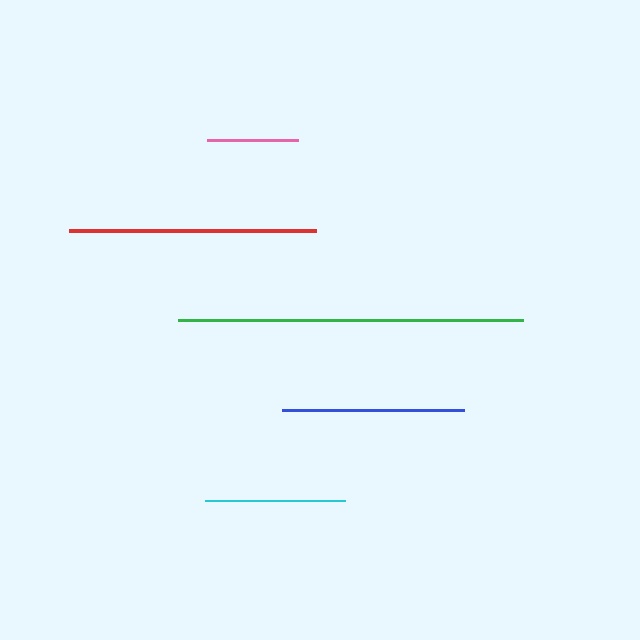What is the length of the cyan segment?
The cyan segment is approximately 140 pixels long.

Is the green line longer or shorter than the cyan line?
The green line is longer than the cyan line.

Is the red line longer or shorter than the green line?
The green line is longer than the red line.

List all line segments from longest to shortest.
From longest to shortest: green, red, blue, cyan, pink.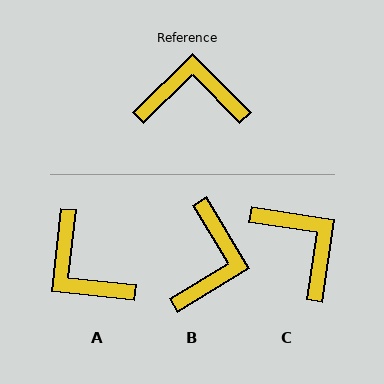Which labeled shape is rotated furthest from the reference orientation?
A, about 129 degrees away.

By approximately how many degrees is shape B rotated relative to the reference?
Approximately 104 degrees clockwise.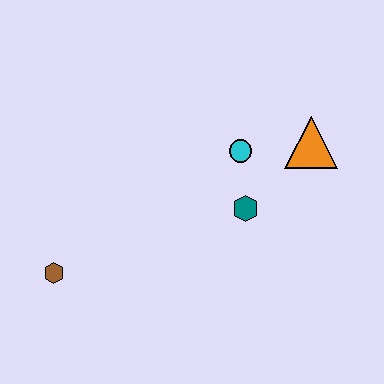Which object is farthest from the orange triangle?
The brown hexagon is farthest from the orange triangle.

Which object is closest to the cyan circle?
The teal hexagon is closest to the cyan circle.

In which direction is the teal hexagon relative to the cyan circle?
The teal hexagon is below the cyan circle.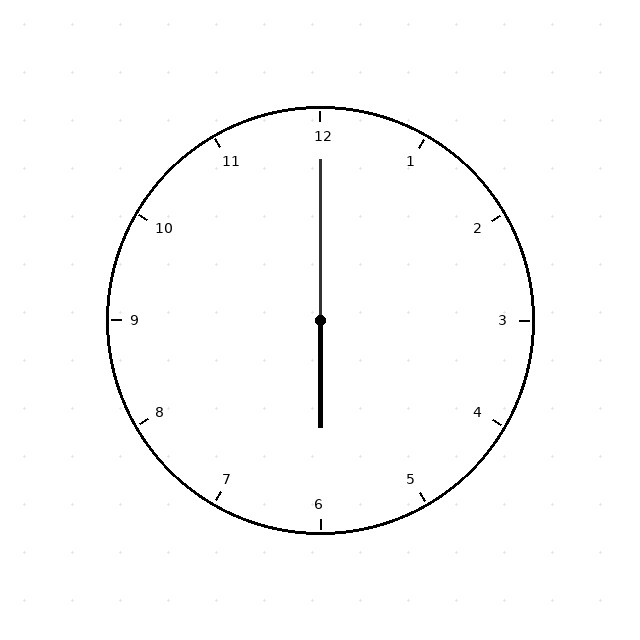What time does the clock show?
6:00.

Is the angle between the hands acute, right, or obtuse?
It is obtuse.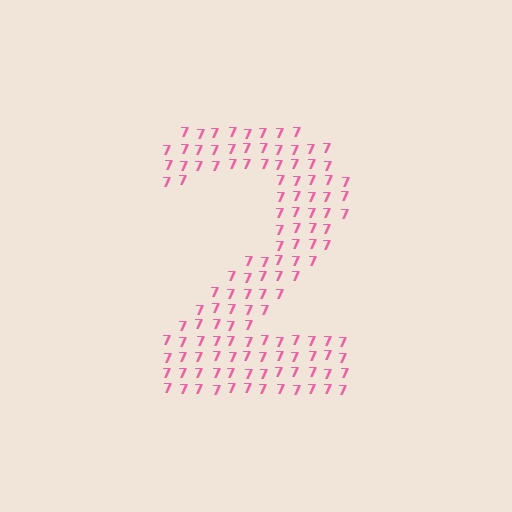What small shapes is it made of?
It is made of small digit 7's.